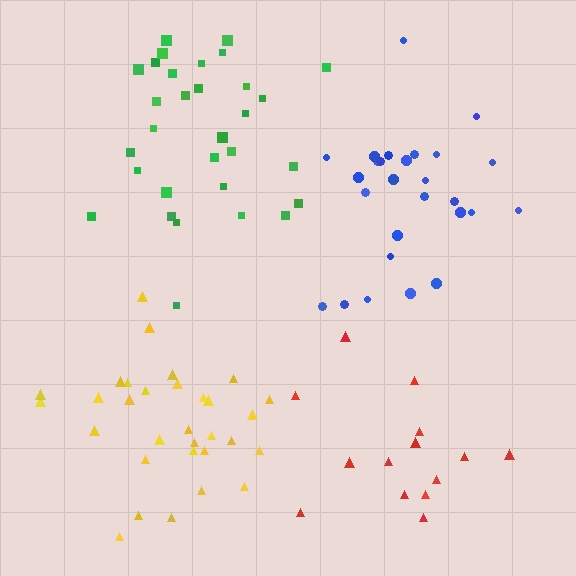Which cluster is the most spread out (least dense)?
Red.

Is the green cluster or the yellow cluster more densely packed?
Yellow.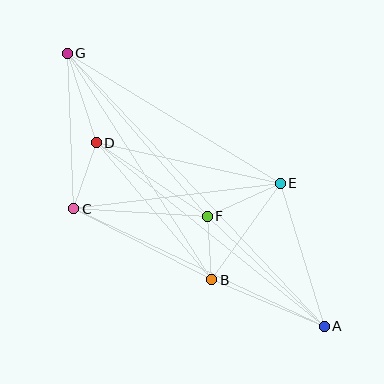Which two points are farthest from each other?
Points A and G are farthest from each other.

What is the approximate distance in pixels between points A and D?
The distance between A and D is approximately 293 pixels.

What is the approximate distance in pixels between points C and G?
The distance between C and G is approximately 155 pixels.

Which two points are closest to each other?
Points B and F are closest to each other.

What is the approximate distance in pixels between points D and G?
The distance between D and G is approximately 94 pixels.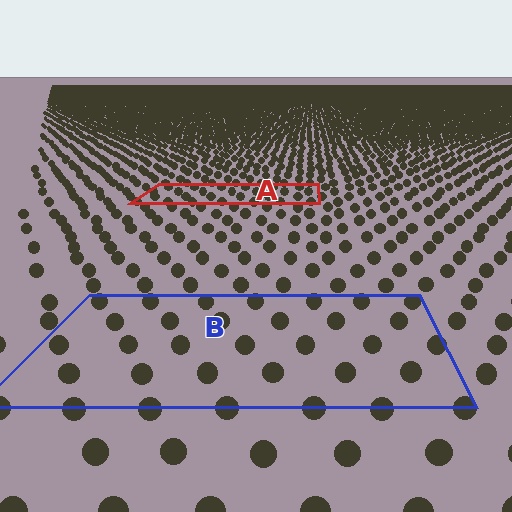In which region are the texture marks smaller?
The texture marks are smaller in region A, because it is farther away.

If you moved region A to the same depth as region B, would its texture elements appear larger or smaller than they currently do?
They would appear larger. At a closer depth, the same texture elements are projected at a bigger on-screen size.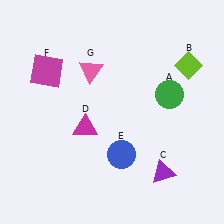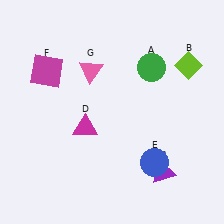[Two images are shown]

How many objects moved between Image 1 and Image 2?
2 objects moved between the two images.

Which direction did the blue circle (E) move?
The blue circle (E) moved right.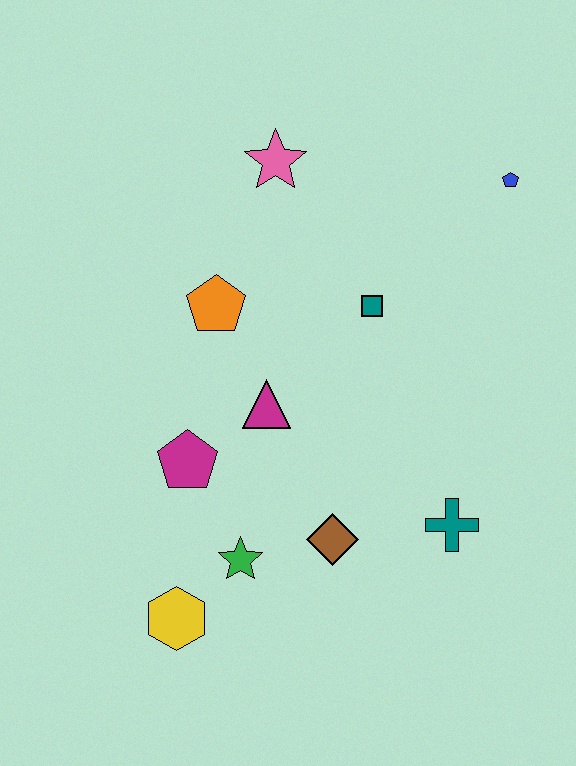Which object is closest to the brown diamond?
The green star is closest to the brown diamond.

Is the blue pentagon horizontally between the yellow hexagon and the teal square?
No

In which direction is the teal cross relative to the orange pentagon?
The teal cross is to the right of the orange pentagon.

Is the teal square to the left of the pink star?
No